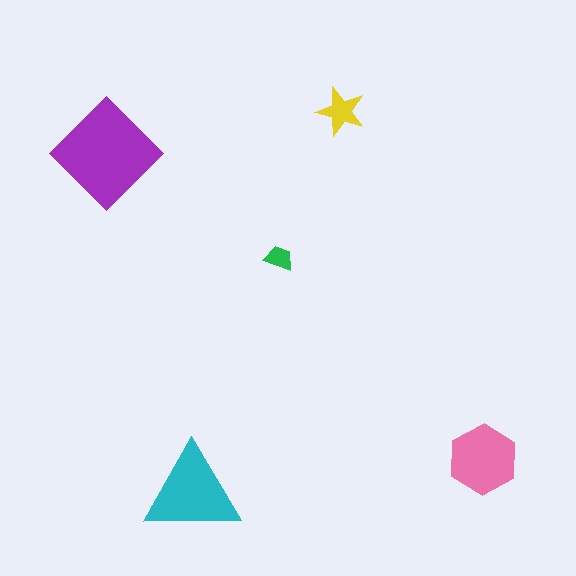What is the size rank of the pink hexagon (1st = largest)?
3rd.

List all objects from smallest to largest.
The green trapezoid, the yellow star, the pink hexagon, the cyan triangle, the purple diamond.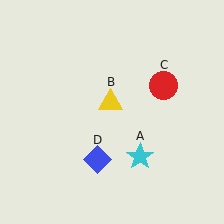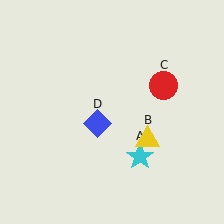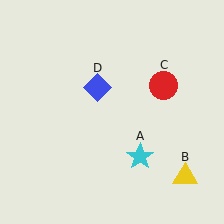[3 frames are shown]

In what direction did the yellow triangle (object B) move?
The yellow triangle (object B) moved down and to the right.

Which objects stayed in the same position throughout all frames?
Cyan star (object A) and red circle (object C) remained stationary.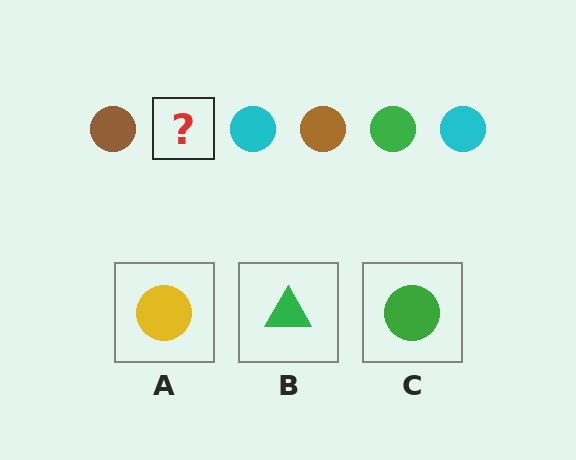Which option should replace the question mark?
Option C.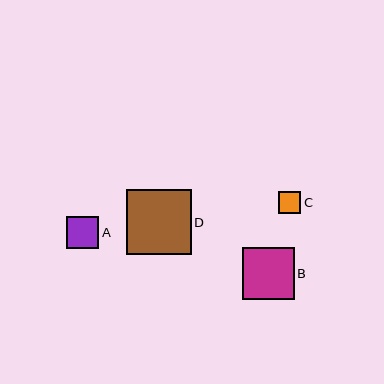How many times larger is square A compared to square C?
Square A is approximately 1.5 times the size of square C.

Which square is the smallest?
Square C is the smallest with a size of approximately 22 pixels.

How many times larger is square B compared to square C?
Square B is approximately 2.4 times the size of square C.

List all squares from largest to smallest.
From largest to smallest: D, B, A, C.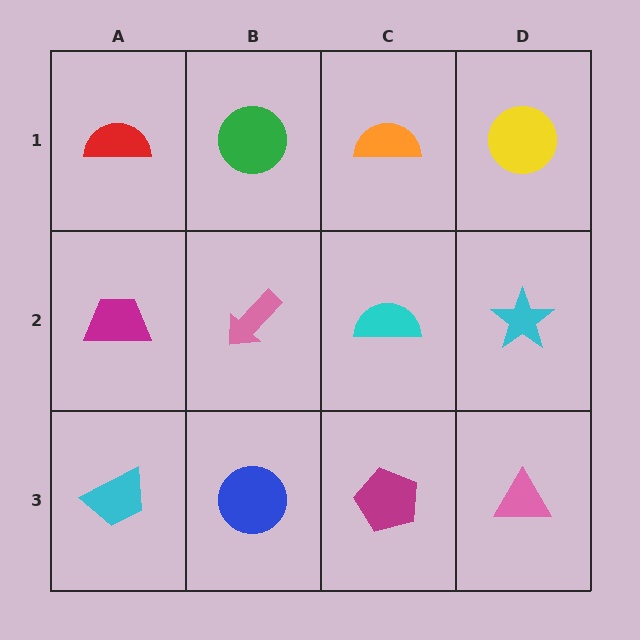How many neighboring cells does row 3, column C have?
3.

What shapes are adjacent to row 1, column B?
A pink arrow (row 2, column B), a red semicircle (row 1, column A), an orange semicircle (row 1, column C).